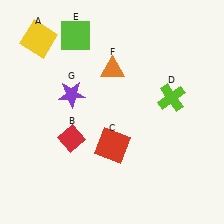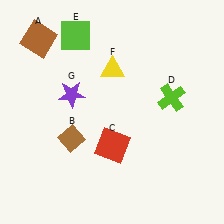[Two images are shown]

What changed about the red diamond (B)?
In Image 1, B is red. In Image 2, it changed to brown.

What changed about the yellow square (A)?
In Image 1, A is yellow. In Image 2, it changed to brown.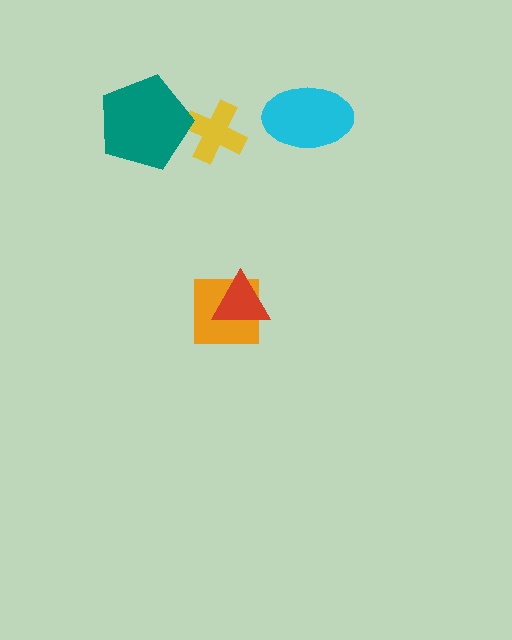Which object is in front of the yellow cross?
The teal pentagon is in front of the yellow cross.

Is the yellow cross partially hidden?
Yes, it is partially covered by another shape.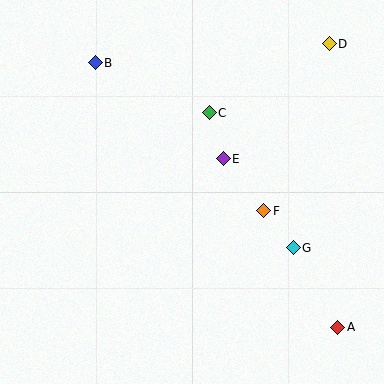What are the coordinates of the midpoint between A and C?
The midpoint between A and C is at (274, 220).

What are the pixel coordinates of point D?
Point D is at (329, 44).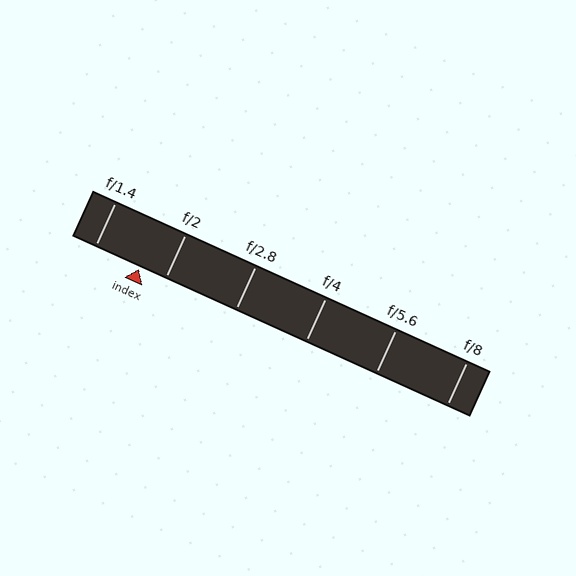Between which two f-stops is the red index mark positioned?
The index mark is between f/1.4 and f/2.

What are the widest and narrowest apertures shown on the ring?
The widest aperture shown is f/1.4 and the narrowest is f/8.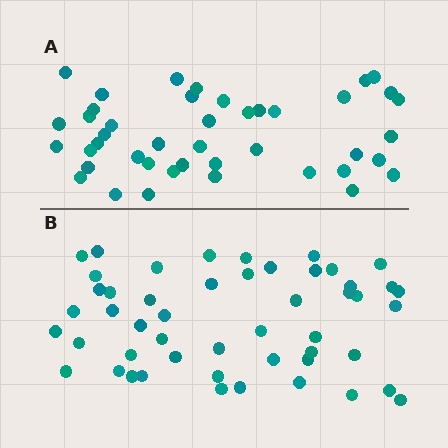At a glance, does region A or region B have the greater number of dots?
Region B (the bottom region) has more dots.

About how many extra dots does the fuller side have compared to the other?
Region B has roughly 8 or so more dots than region A.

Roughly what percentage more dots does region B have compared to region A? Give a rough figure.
About 15% more.